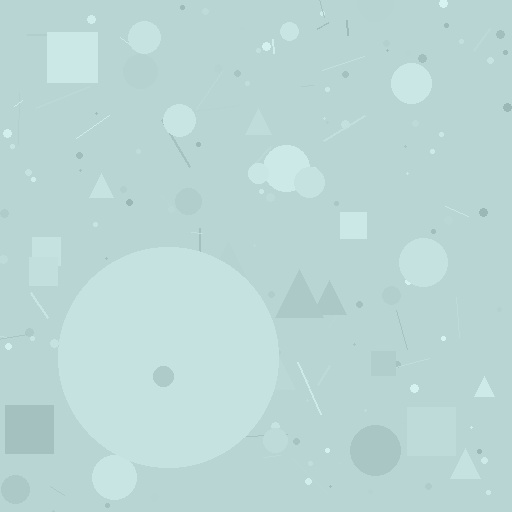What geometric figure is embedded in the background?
A circle is embedded in the background.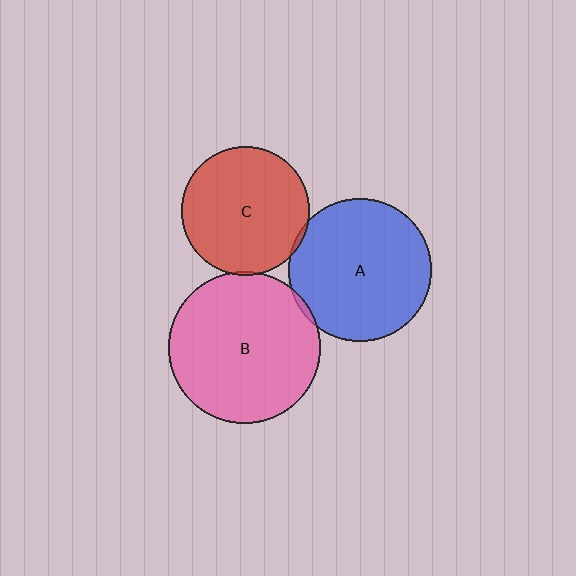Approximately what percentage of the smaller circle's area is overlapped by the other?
Approximately 5%.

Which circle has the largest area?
Circle B (pink).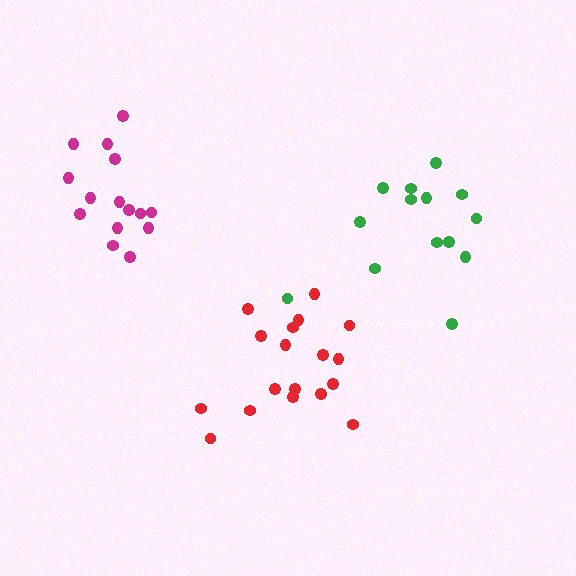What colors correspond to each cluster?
The clusters are colored: red, green, magenta.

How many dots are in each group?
Group 1: 18 dots, Group 2: 14 dots, Group 3: 15 dots (47 total).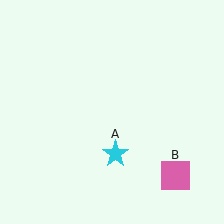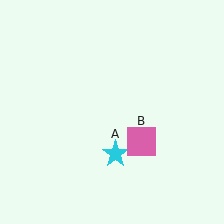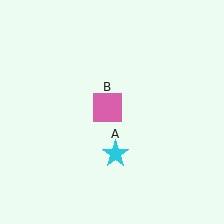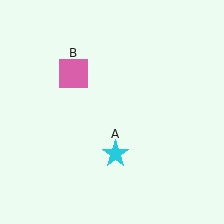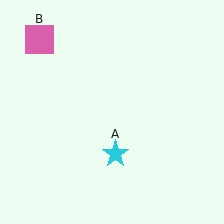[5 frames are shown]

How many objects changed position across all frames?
1 object changed position: pink square (object B).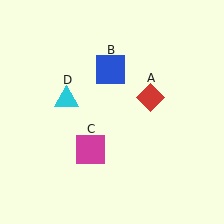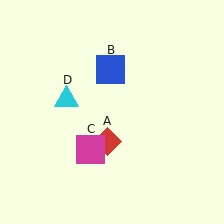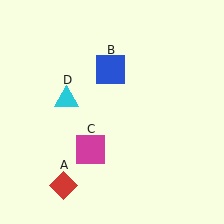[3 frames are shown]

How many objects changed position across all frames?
1 object changed position: red diamond (object A).